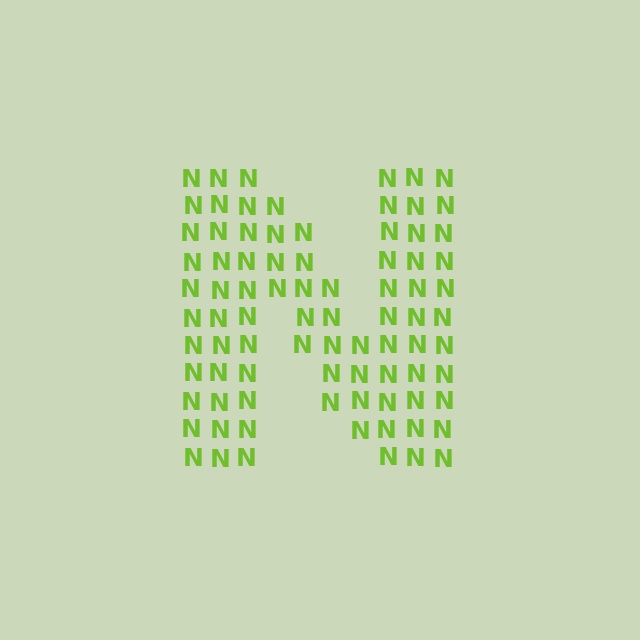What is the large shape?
The large shape is the letter N.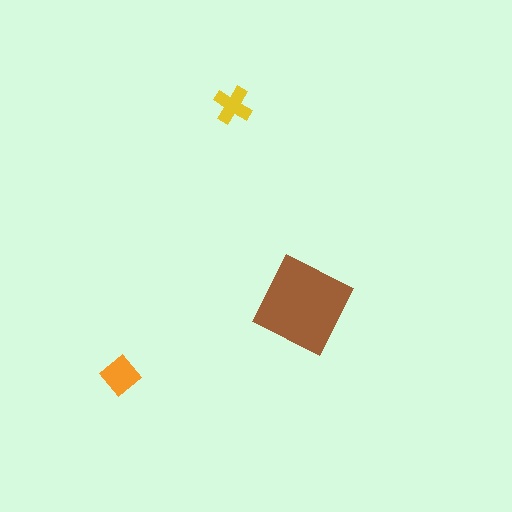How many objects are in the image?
There are 3 objects in the image.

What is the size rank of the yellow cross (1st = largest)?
3rd.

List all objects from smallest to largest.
The yellow cross, the orange diamond, the brown square.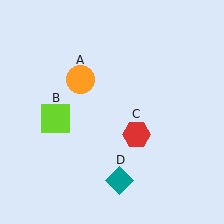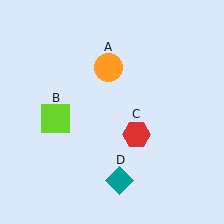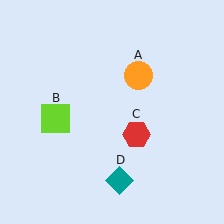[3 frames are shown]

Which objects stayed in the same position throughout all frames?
Lime square (object B) and red hexagon (object C) and teal diamond (object D) remained stationary.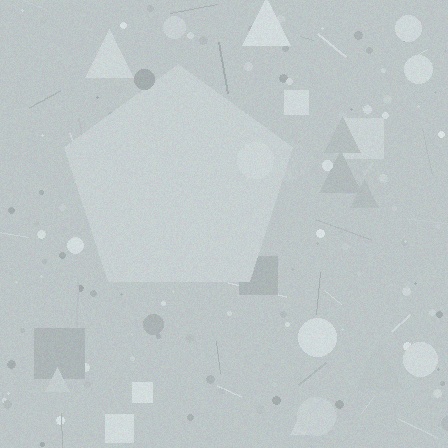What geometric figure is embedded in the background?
A pentagon is embedded in the background.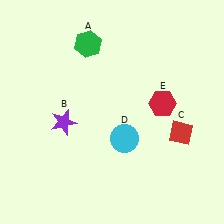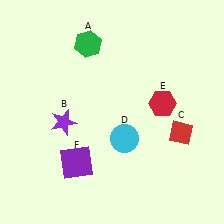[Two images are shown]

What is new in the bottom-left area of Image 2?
A purple square (F) was added in the bottom-left area of Image 2.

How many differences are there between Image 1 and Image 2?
There is 1 difference between the two images.